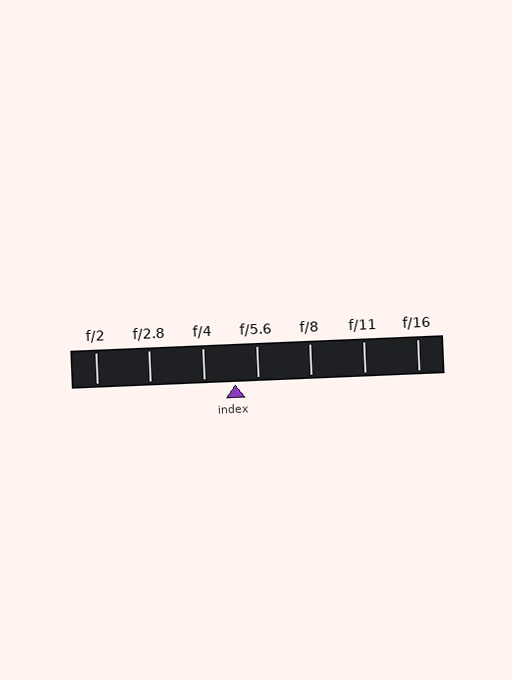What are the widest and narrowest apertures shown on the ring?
The widest aperture shown is f/2 and the narrowest is f/16.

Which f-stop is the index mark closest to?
The index mark is closest to f/5.6.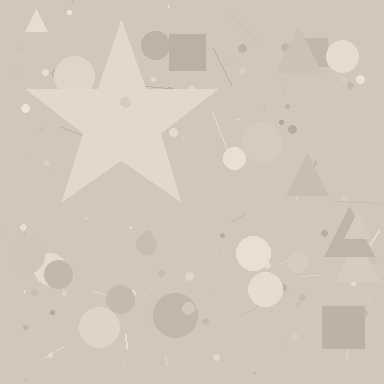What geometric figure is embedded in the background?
A star is embedded in the background.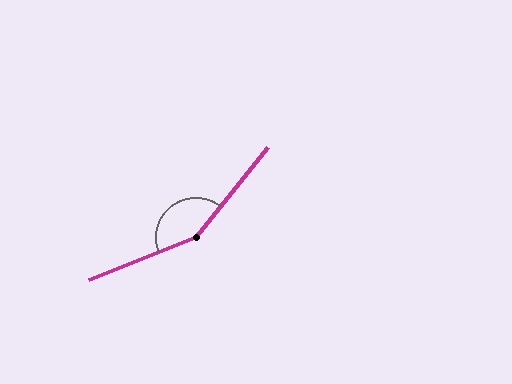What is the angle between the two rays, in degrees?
Approximately 150 degrees.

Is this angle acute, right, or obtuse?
It is obtuse.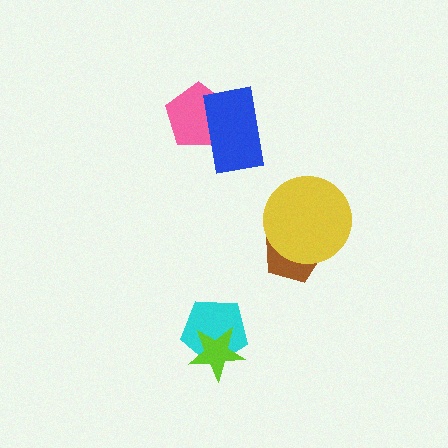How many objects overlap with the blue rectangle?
1 object overlaps with the blue rectangle.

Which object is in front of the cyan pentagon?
The lime star is in front of the cyan pentagon.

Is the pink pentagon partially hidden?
Yes, it is partially covered by another shape.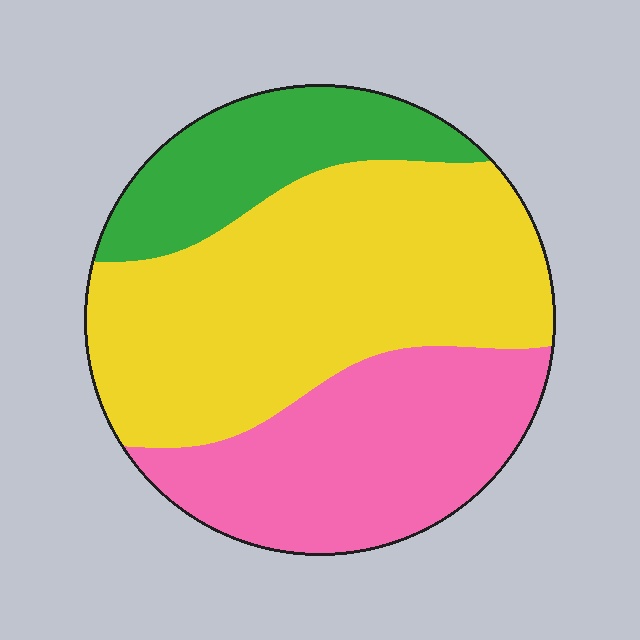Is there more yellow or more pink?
Yellow.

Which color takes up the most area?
Yellow, at roughly 50%.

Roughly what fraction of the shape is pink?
Pink covers 31% of the shape.